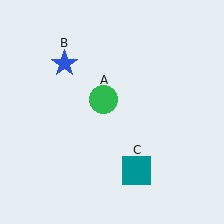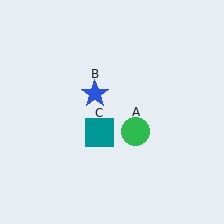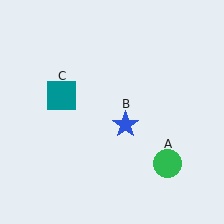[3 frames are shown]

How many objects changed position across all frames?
3 objects changed position: green circle (object A), blue star (object B), teal square (object C).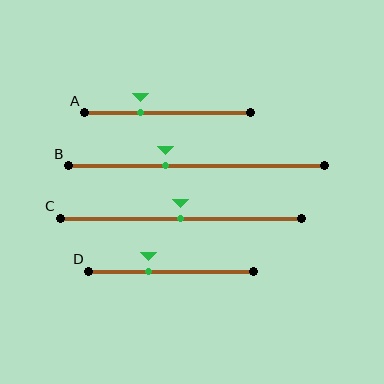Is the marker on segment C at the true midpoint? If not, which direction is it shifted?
Yes, the marker on segment C is at the true midpoint.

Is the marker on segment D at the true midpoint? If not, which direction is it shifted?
No, the marker on segment D is shifted to the left by about 13% of the segment length.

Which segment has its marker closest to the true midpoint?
Segment C has its marker closest to the true midpoint.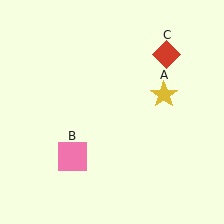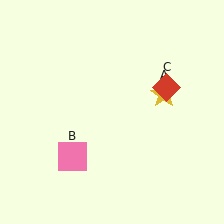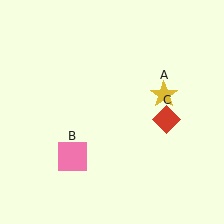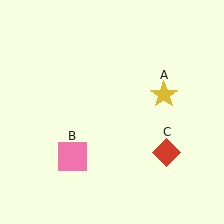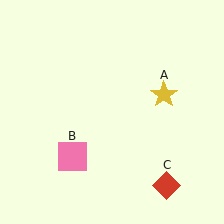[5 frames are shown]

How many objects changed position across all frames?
1 object changed position: red diamond (object C).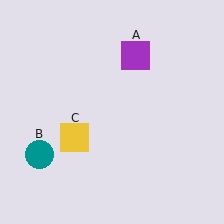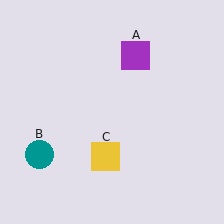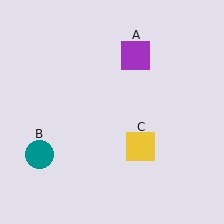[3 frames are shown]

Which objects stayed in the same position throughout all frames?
Purple square (object A) and teal circle (object B) remained stationary.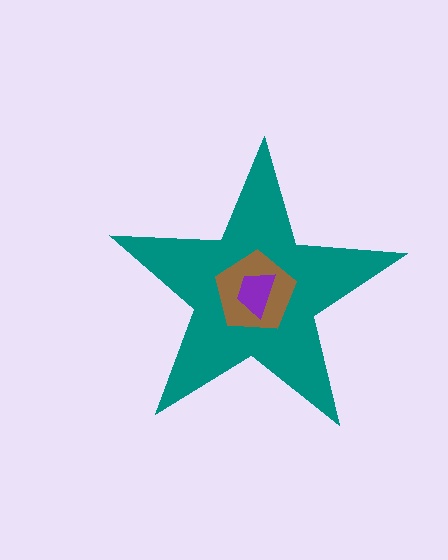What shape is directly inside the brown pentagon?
The purple trapezoid.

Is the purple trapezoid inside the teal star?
Yes.